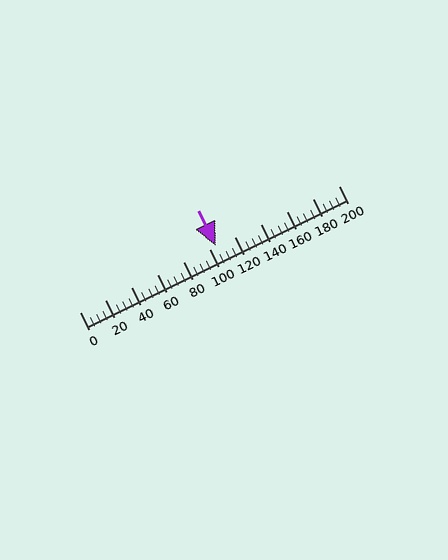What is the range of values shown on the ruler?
The ruler shows values from 0 to 200.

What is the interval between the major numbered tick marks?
The major tick marks are spaced 20 units apart.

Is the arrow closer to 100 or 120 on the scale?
The arrow is closer to 100.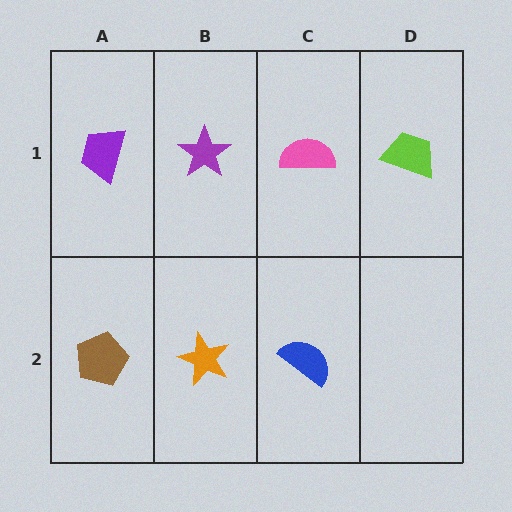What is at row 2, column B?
An orange star.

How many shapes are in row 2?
3 shapes.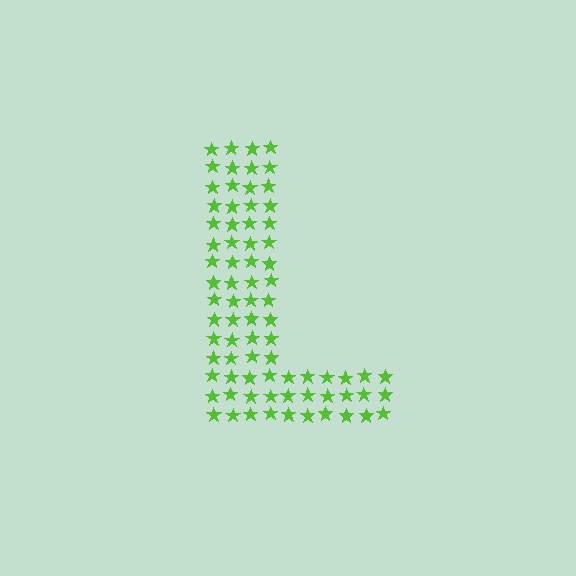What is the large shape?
The large shape is the letter L.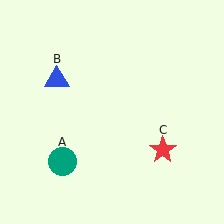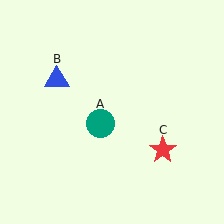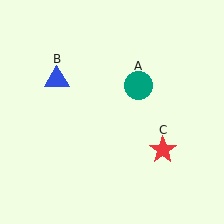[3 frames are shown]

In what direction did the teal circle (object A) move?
The teal circle (object A) moved up and to the right.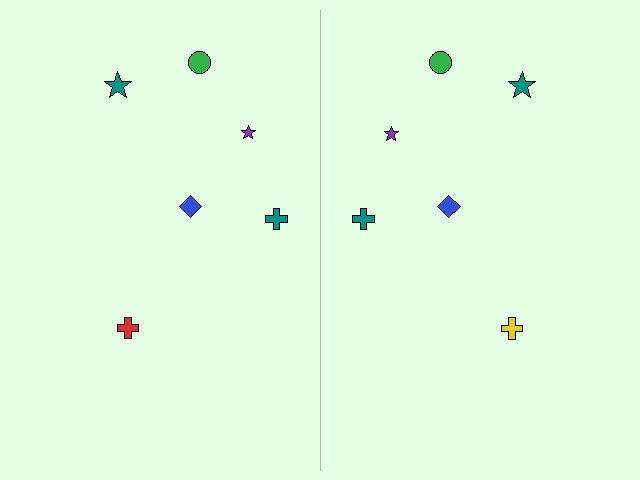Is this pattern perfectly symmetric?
No, the pattern is not perfectly symmetric. The yellow cross on the right side breaks the symmetry — its mirror counterpart is red.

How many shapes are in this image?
There are 12 shapes in this image.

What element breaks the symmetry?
The yellow cross on the right side breaks the symmetry — its mirror counterpart is red.